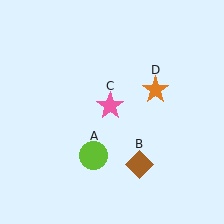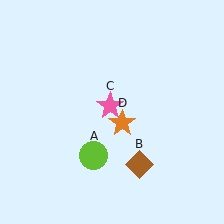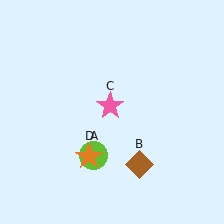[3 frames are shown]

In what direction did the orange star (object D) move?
The orange star (object D) moved down and to the left.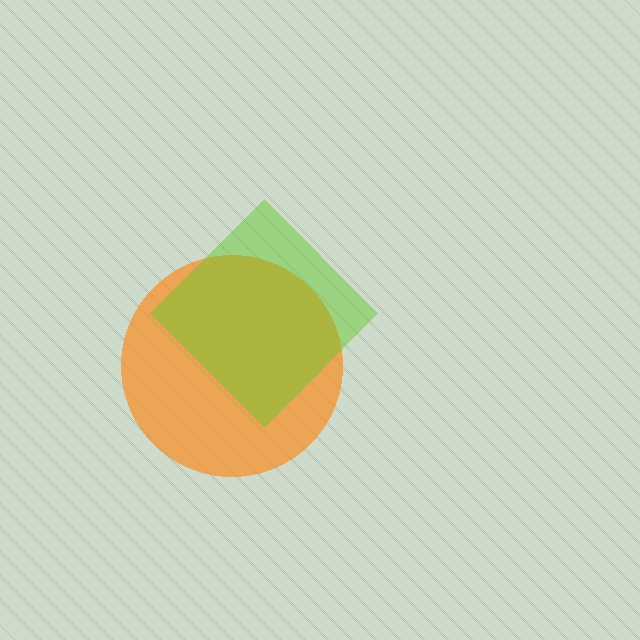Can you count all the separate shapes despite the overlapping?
Yes, there are 2 separate shapes.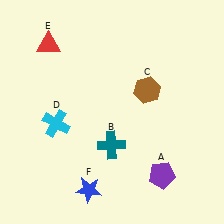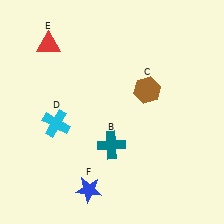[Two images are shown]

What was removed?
The purple pentagon (A) was removed in Image 2.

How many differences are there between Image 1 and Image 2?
There is 1 difference between the two images.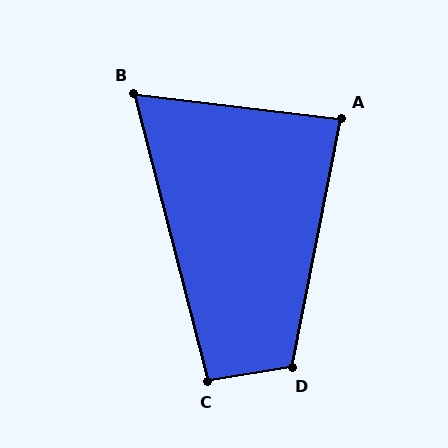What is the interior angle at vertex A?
Approximately 85 degrees (approximately right).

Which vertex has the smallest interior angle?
B, at approximately 69 degrees.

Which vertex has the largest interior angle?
D, at approximately 111 degrees.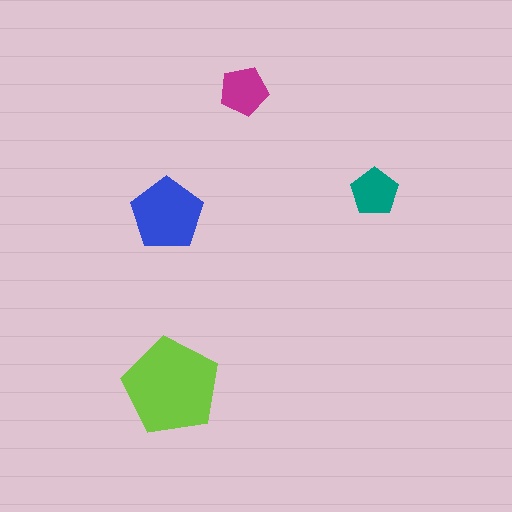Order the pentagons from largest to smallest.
the lime one, the blue one, the magenta one, the teal one.